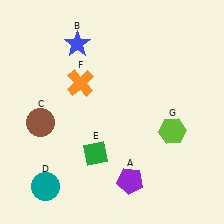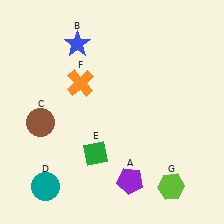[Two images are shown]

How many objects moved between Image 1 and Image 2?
1 object moved between the two images.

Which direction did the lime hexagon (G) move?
The lime hexagon (G) moved down.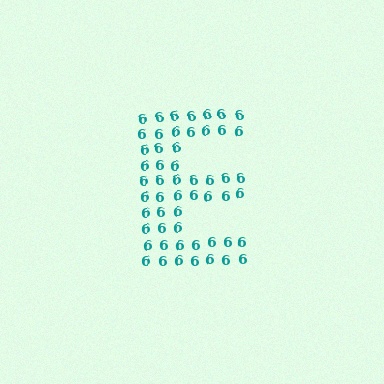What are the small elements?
The small elements are digit 6's.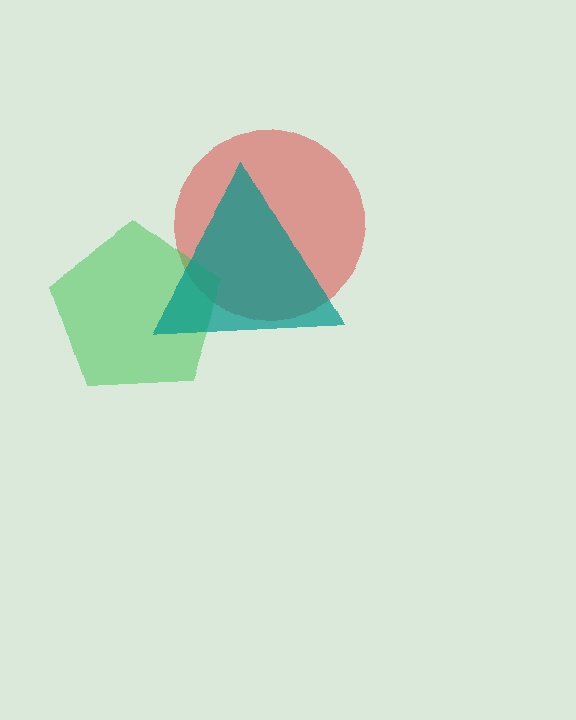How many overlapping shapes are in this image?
There are 3 overlapping shapes in the image.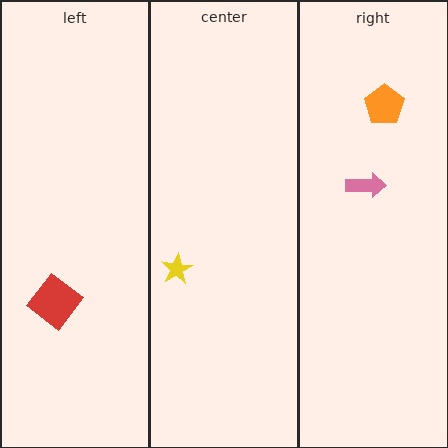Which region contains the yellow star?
The center region.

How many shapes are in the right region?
2.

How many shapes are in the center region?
1.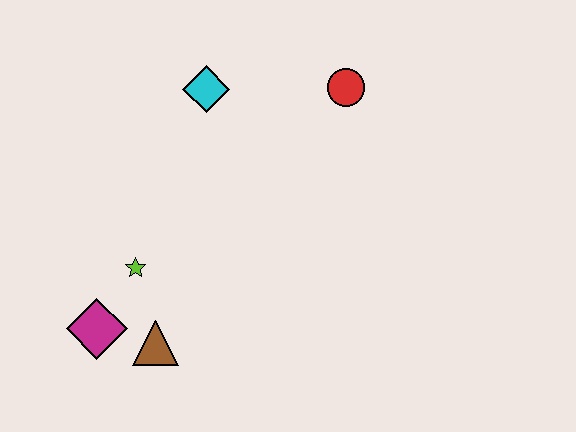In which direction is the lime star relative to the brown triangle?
The lime star is above the brown triangle.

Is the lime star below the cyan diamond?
Yes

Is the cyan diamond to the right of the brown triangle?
Yes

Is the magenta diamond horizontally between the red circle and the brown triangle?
No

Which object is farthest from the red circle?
The magenta diamond is farthest from the red circle.